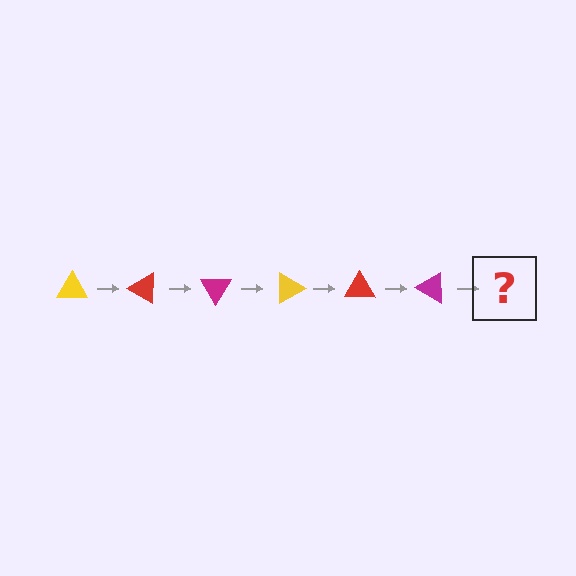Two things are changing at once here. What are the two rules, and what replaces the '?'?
The two rules are that it rotates 30 degrees each step and the color cycles through yellow, red, and magenta. The '?' should be a yellow triangle, rotated 180 degrees from the start.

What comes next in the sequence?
The next element should be a yellow triangle, rotated 180 degrees from the start.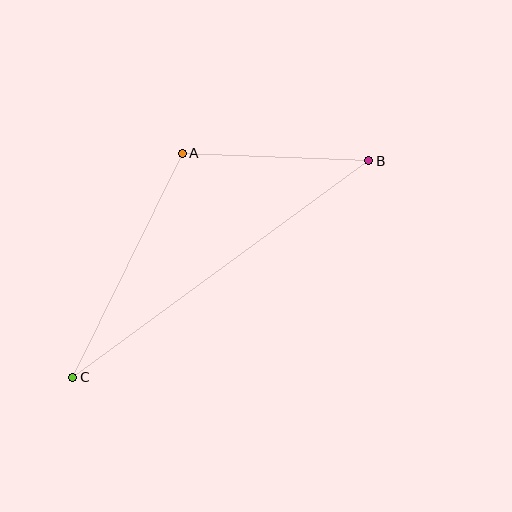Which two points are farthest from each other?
Points B and C are farthest from each other.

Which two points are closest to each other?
Points A and B are closest to each other.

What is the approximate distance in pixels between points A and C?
The distance between A and C is approximately 249 pixels.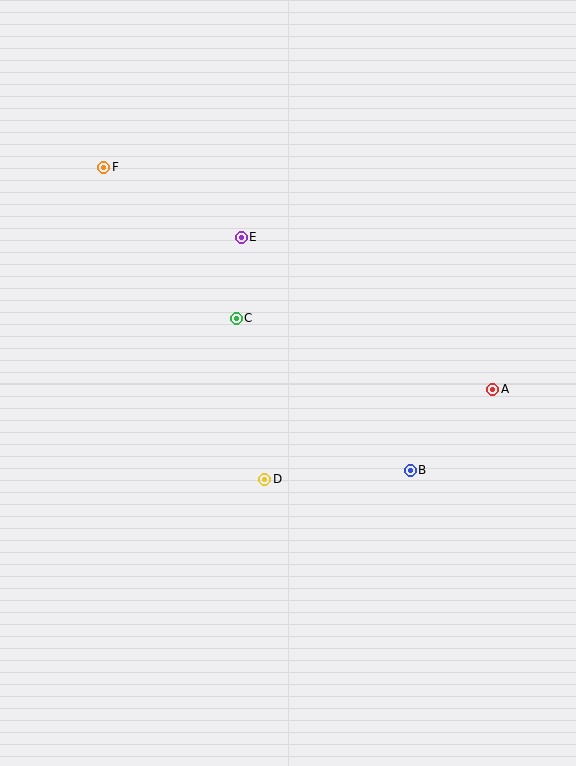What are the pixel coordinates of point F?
Point F is at (104, 167).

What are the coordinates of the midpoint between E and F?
The midpoint between E and F is at (172, 202).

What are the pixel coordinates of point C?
Point C is at (236, 318).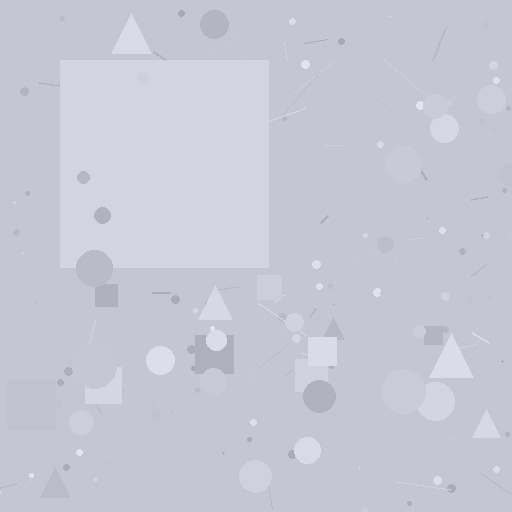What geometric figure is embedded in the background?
A square is embedded in the background.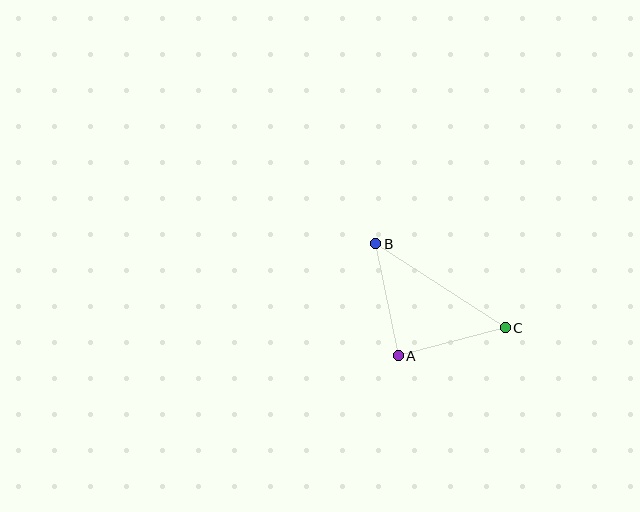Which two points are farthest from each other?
Points B and C are farthest from each other.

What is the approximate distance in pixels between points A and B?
The distance between A and B is approximately 114 pixels.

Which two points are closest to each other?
Points A and C are closest to each other.